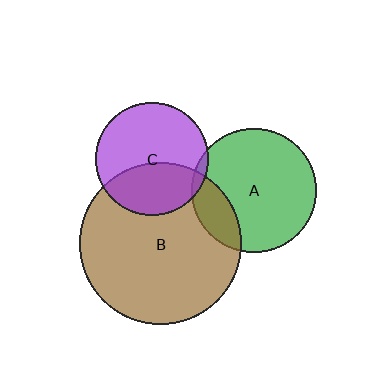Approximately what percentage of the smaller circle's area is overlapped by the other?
Approximately 5%.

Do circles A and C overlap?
Yes.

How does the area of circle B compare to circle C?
Approximately 2.1 times.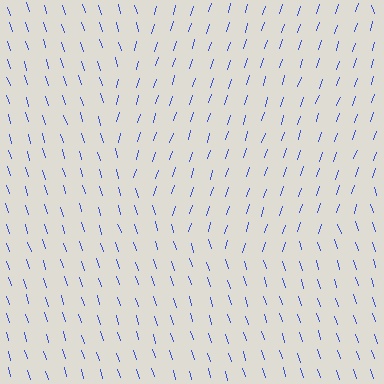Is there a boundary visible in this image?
Yes, there is a texture boundary formed by a change in line orientation.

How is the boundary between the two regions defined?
The boundary is defined purely by a change in line orientation (approximately 36 degrees difference). All lines are the same color and thickness.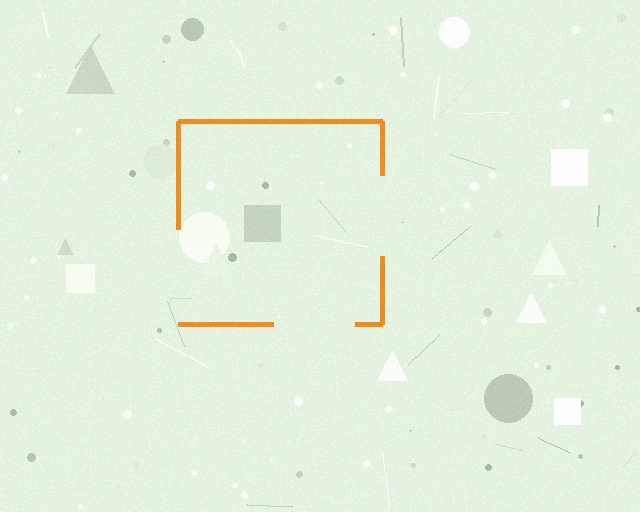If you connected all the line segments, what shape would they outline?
They would outline a square.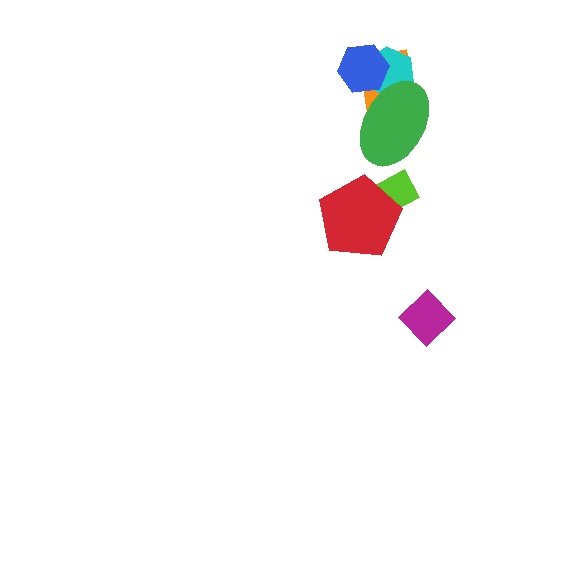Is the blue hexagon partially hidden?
Yes, it is partially covered by another shape.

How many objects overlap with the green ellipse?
3 objects overlap with the green ellipse.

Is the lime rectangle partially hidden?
Yes, it is partially covered by another shape.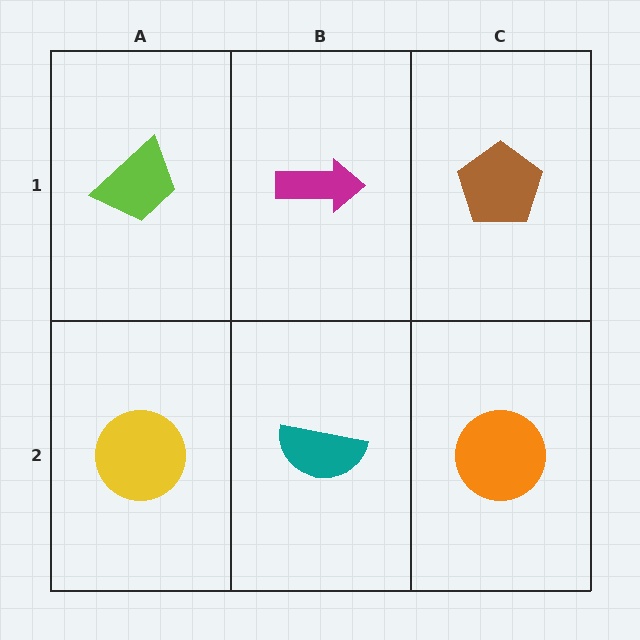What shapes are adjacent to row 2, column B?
A magenta arrow (row 1, column B), a yellow circle (row 2, column A), an orange circle (row 2, column C).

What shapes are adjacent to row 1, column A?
A yellow circle (row 2, column A), a magenta arrow (row 1, column B).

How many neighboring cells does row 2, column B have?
3.